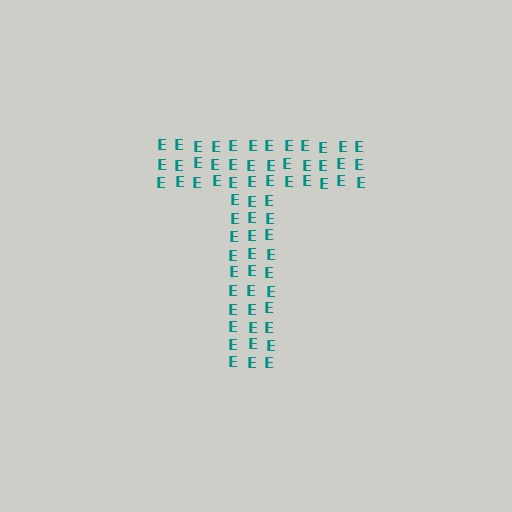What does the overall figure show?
The overall figure shows the letter T.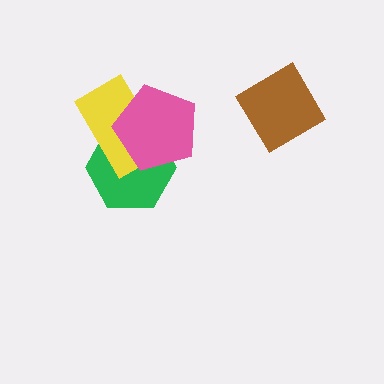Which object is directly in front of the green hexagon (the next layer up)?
The yellow rectangle is directly in front of the green hexagon.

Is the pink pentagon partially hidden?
No, no other shape covers it.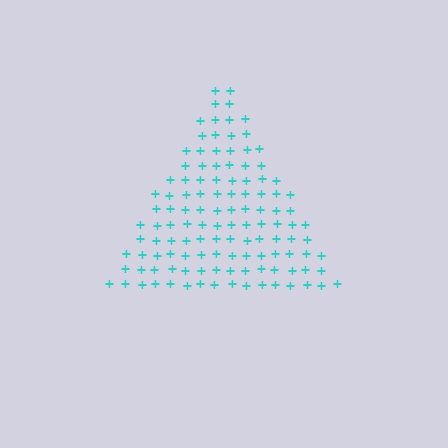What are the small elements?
The small elements are plus signs.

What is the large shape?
The large shape is a triangle.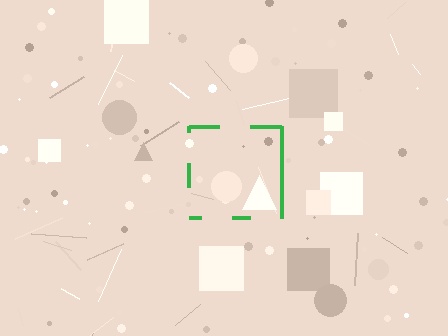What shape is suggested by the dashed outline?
The dashed outline suggests a square.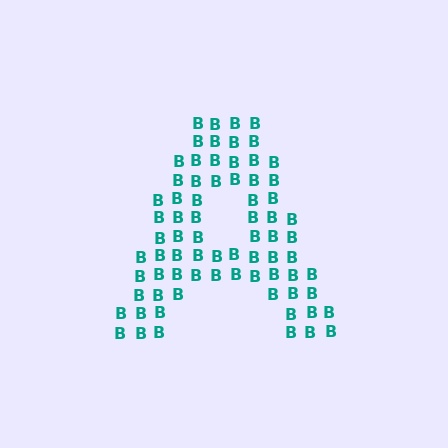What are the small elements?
The small elements are letter B's.